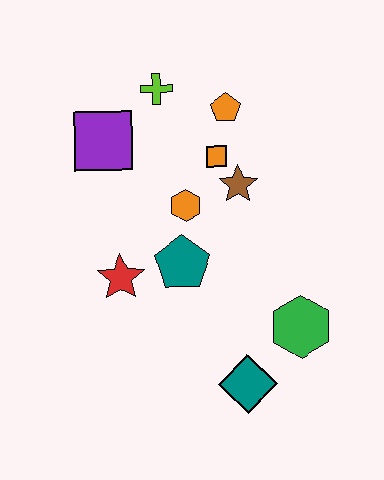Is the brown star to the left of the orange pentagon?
No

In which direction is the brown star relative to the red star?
The brown star is to the right of the red star.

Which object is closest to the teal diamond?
The green hexagon is closest to the teal diamond.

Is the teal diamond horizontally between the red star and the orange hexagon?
No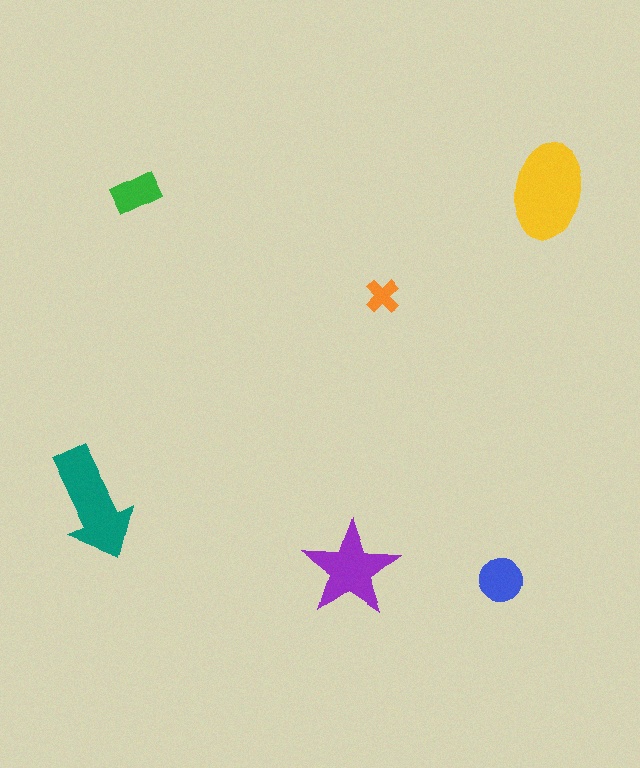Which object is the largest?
The yellow ellipse.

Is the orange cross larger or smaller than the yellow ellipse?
Smaller.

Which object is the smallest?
The orange cross.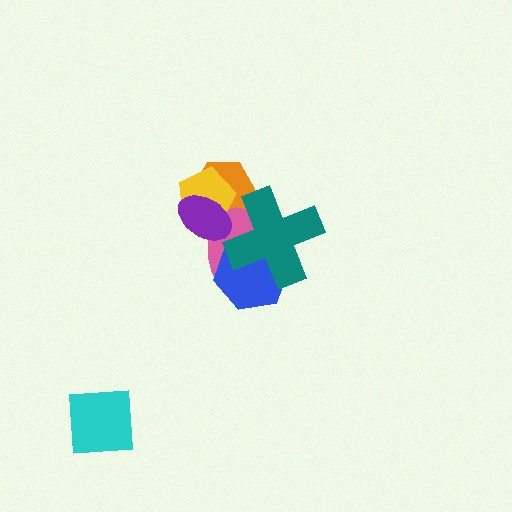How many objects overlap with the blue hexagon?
2 objects overlap with the blue hexagon.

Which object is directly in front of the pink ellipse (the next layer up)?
The blue hexagon is directly in front of the pink ellipse.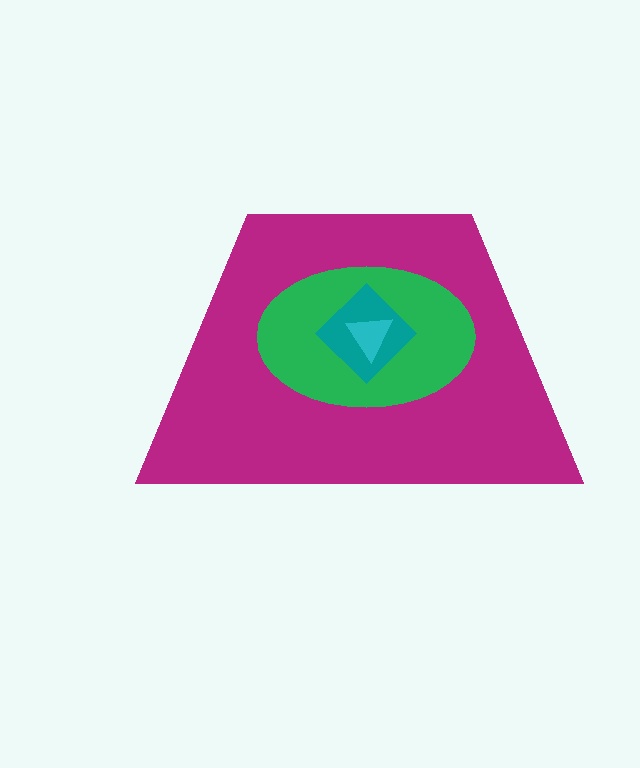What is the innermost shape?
The cyan triangle.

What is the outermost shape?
The magenta trapezoid.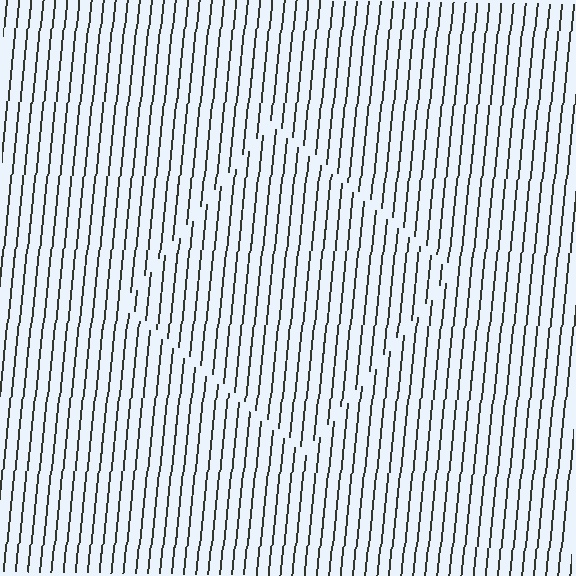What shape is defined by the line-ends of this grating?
An illusory square. The interior of the shape contains the same grating, shifted by half a period — the contour is defined by the phase discontinuity where line-ends from the inner and outer gratings abut.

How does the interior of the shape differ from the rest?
The interior of the shape contains the same grating, shifted by half a period — the contour is defined by the phase discontinuity where line-ends from the inner and outer gratings abut.